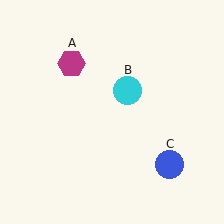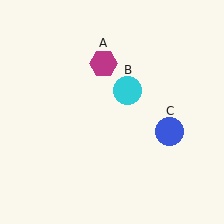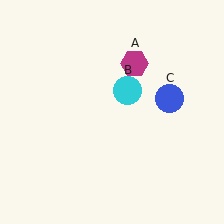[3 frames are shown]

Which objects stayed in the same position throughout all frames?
Cyan circle (object B) remained stationary.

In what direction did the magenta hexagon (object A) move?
The magenta hexagon (object A) moved right.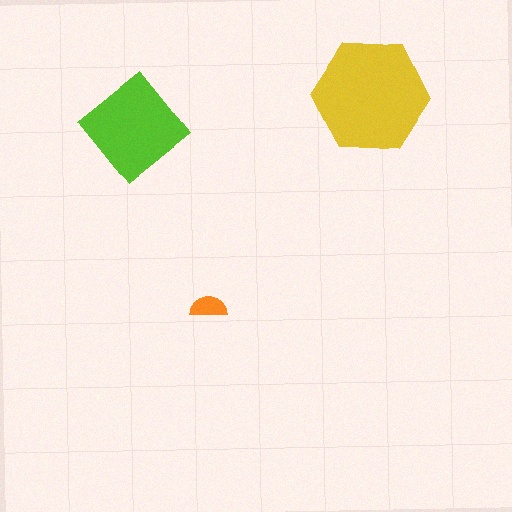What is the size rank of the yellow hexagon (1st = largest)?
1st.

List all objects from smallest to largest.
The orange semicircle, the lime diamond, the yellow hexagon.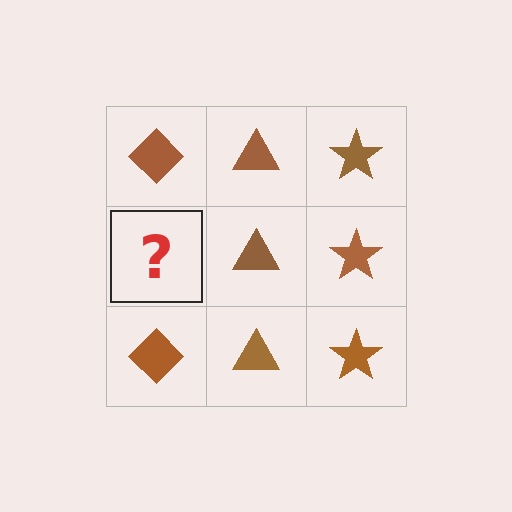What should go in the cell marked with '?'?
The missing cell should contain a brown diamond.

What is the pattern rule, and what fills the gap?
The rule is that each column has a consistent shape. The gap should be filled with a brown diamond.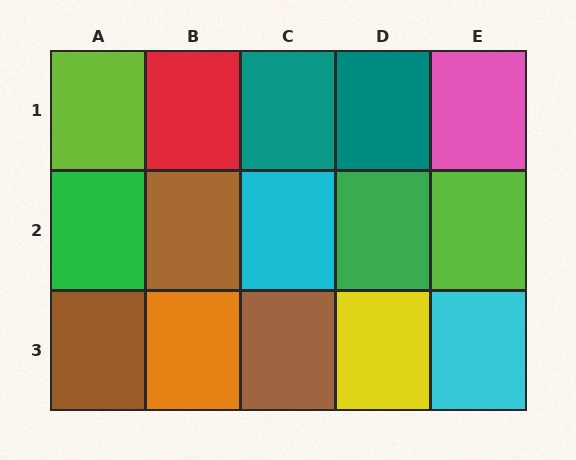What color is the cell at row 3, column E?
Cyan.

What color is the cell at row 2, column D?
Green.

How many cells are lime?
2 cells are lime.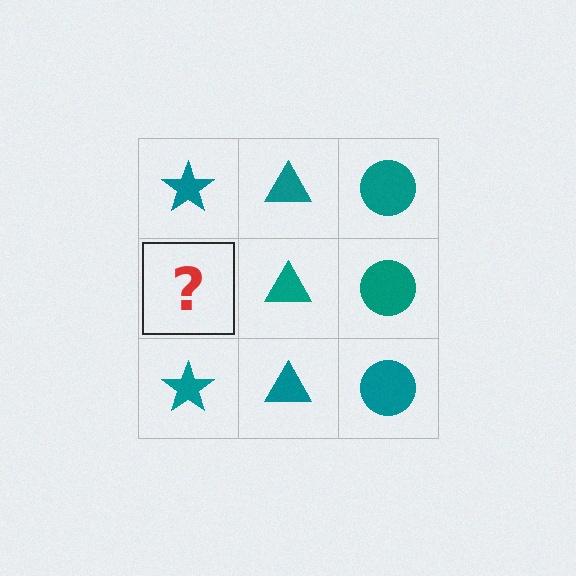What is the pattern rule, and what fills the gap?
The rule is that each column has a consistent shape. The gap should be filled with a teal star.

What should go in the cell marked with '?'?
The missing cell should contain a teal star.